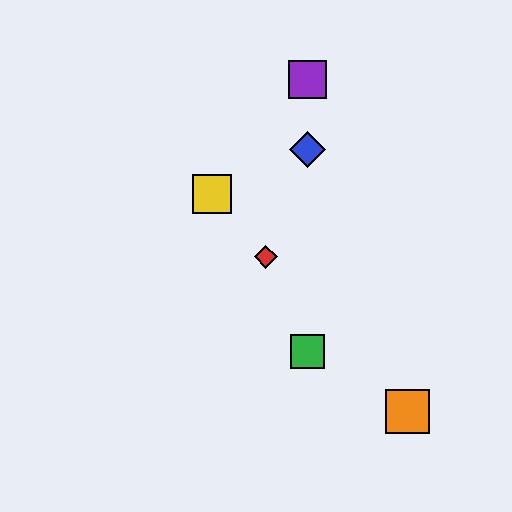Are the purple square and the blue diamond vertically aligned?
Yes, both are at x≈307.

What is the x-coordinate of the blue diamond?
The blue diamond is at x≈307.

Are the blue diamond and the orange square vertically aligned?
No, the blue diamond is at x≈307 and the orange square is at x≈407.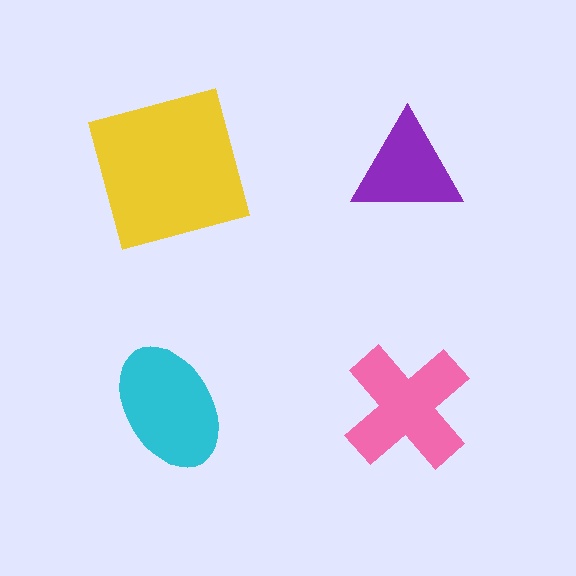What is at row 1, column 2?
A purple triangle.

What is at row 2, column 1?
A cyan ellipse.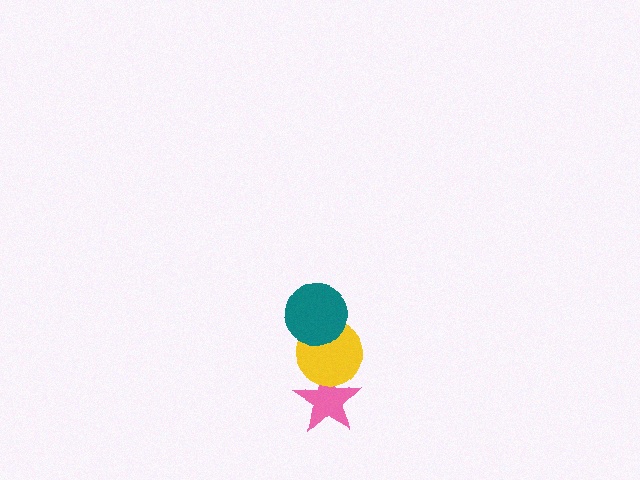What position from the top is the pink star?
The pink star is 3rd from the top.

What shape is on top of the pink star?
The yellow circle is on top of the pink star.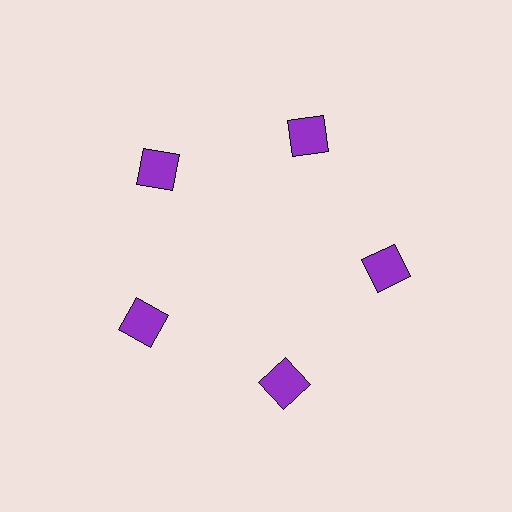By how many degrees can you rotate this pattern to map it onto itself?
The pattern maps onto itself every 72 degrees of rotation.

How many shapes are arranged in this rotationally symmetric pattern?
There are 5 shapes, arranged in 5 groups of 1.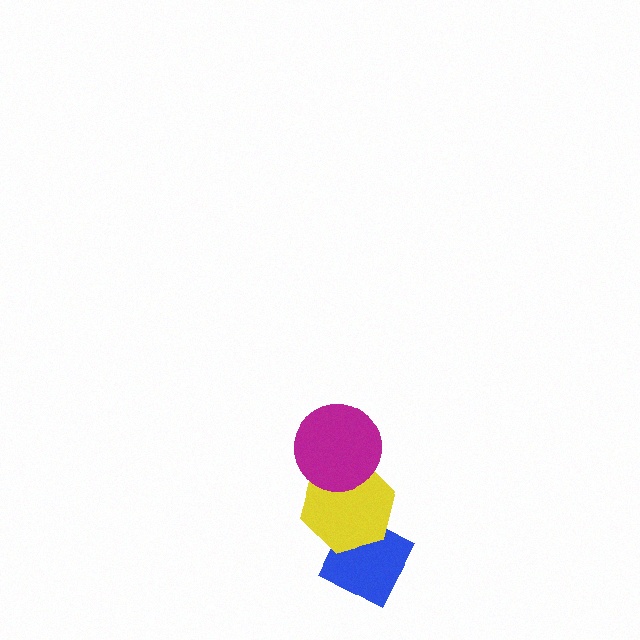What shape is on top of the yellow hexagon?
The magenta circle is on top of the yellow hexagon.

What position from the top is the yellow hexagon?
The yellow hexagon is 2nd from the top.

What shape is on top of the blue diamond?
The yellow hexagon is on top of the blue diamond.